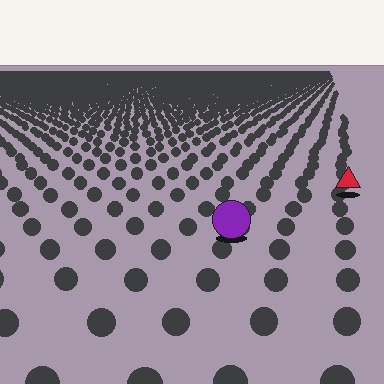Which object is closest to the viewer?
The purple circle is closest. The texture marks near it are larger and more spread out.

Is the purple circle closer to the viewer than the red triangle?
Yes. The purple circle is closer — you can tell from the texture gradient: the ground texture is coarser near it.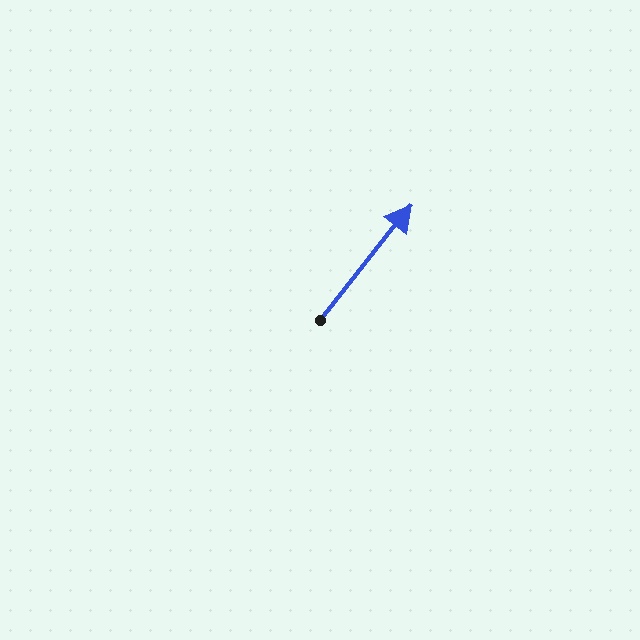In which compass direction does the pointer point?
Northeast.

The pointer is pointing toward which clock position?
Roughly 1 o'clock.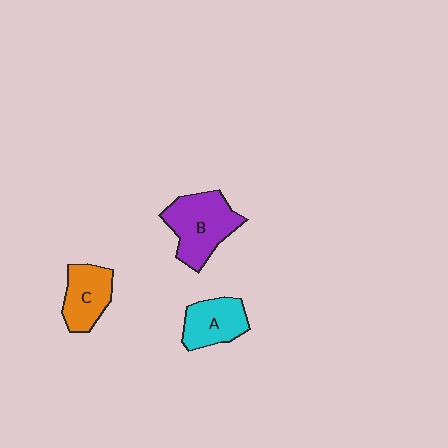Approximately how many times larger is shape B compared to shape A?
Approximately 1.4 times.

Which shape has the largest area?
Shape B (purple).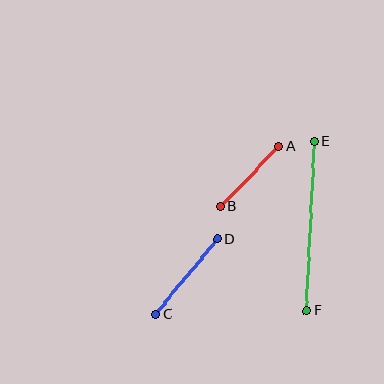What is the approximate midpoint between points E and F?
The midpoint is at approximately (310, 226) pixels.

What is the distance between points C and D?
The distance is approximately 97 pixels.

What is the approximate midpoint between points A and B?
The midpoint is at approximately (250, 176) pixels.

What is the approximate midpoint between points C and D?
The midpoint is at approximately (186, 277) pixels.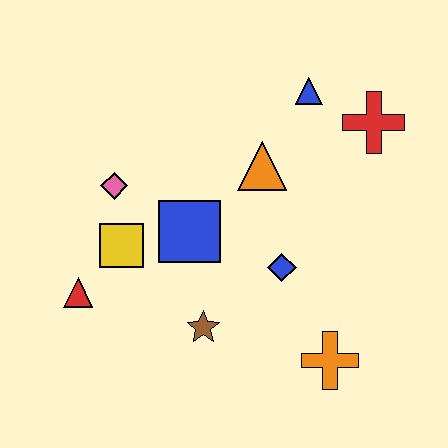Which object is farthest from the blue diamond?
The red triangle is farthest from the blue diamond.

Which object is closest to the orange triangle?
The blue triangle is closest to the orange triangle.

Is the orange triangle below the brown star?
No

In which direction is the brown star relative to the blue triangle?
The brown star is below the blue triangle.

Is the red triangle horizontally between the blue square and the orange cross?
No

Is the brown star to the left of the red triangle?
No